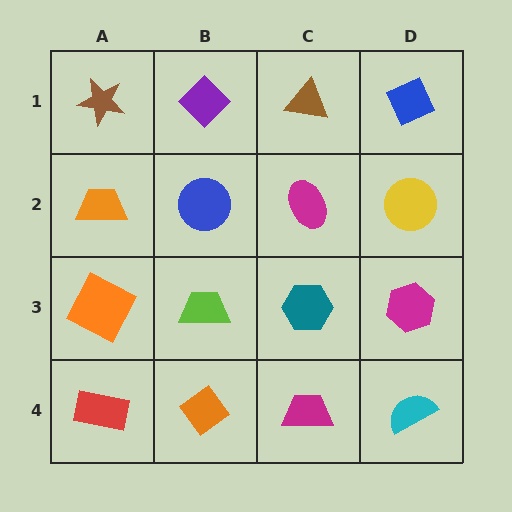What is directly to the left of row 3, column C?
A lime trapezoid.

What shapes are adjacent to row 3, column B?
A blue circle (row 2, column B), an orange diamond (row 4, column B), an orange square (row 3, column A), a teal hexagon (row 3, column C).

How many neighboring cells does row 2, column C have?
4.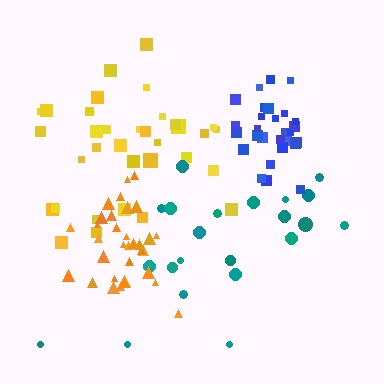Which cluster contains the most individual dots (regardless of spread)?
Yellow (34).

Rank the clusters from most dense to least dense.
blue, orange, yellow, teal.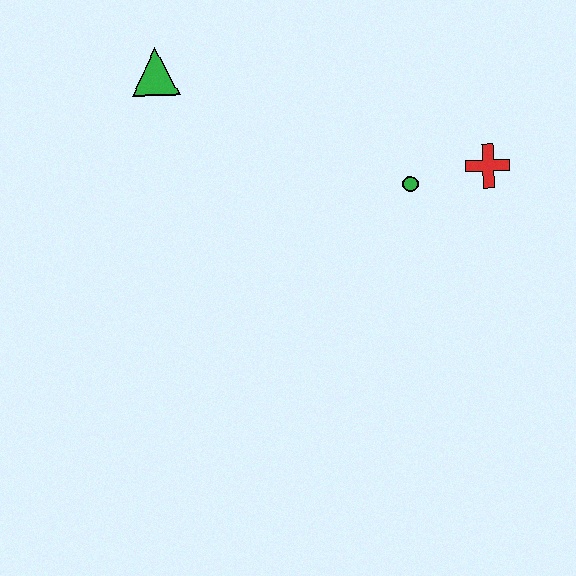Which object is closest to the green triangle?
The green circle is closest to the green triangle.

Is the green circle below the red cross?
Yes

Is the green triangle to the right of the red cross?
No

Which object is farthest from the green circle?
The green triangle is farthest from the green circle.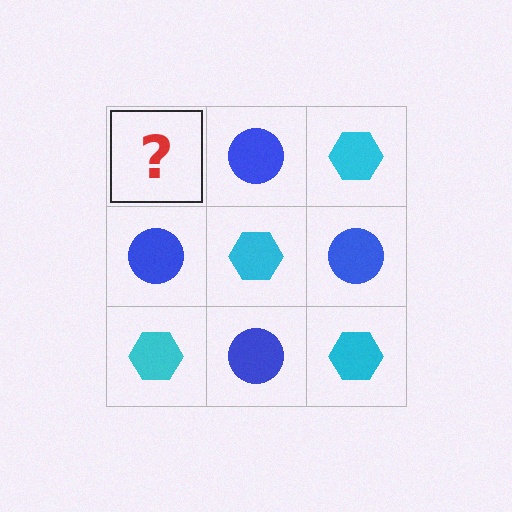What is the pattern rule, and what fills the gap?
The rule is that it alternates cyan hexagon and blue circle in a checkerboard pattern. The gap should be filled with a cyan hexagon.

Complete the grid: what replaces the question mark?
The question mark should be replaced with a cyan hexagon.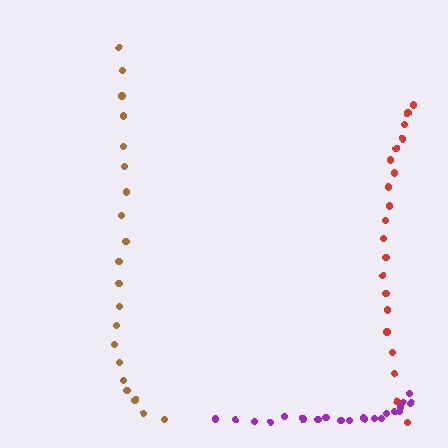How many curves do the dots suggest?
There are 3 distinct paths.